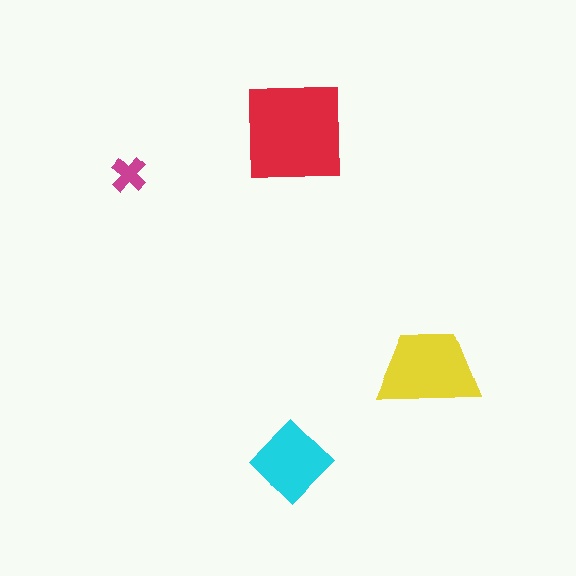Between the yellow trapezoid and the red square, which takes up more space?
The red square.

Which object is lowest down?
The cyan diamond is bottommost.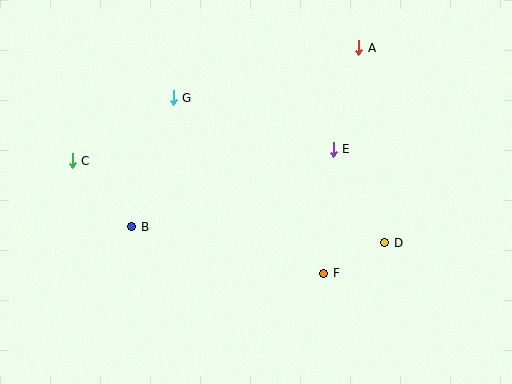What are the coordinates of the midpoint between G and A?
The midpoint between G and A is at (266, 73).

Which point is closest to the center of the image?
Point E at (333, 149) is closest to the center.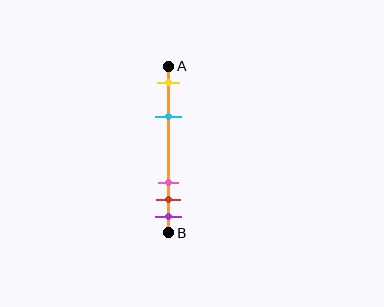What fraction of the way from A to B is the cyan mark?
The cyan mark is approximately 30% (0.3) of the way from A to B.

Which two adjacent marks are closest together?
The red and purple marks are the closest adjacent pair.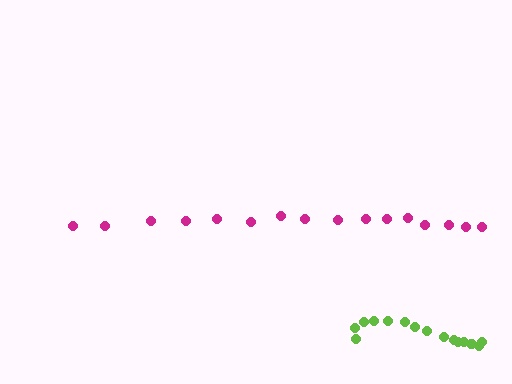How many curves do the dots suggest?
There are 2 distinct paths.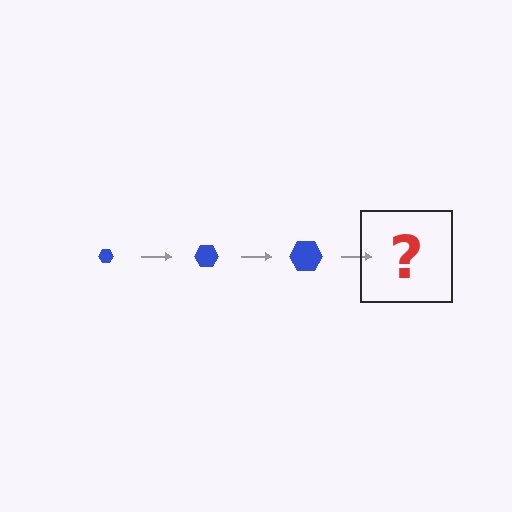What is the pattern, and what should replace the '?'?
The pattern is that the hexagon gets progressively larger each step. The '?' should be a blue hexagon, larger than the previous one.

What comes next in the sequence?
The next element should be a blue hexagon, larger than the previous one.